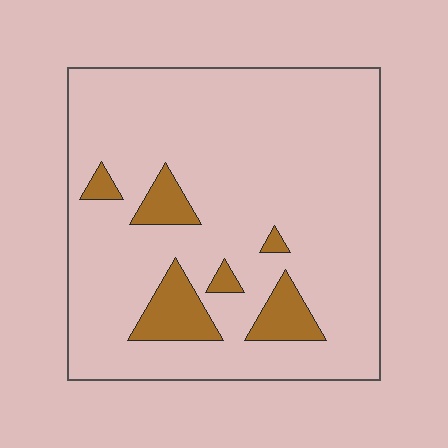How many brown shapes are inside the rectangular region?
6.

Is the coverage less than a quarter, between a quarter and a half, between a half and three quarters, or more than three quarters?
Less than a quarter.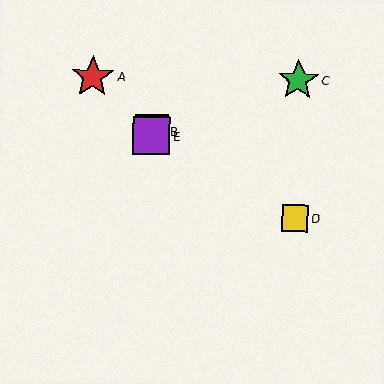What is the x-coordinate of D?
Object D is at x≈295.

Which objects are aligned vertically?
Objects B, E are aligned vertically.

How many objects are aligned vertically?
2 objects (B, E) are aligned vertically.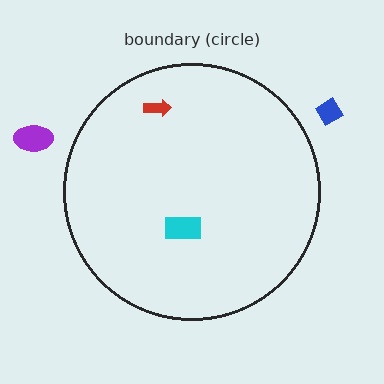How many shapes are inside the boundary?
2 inside, 2 outside.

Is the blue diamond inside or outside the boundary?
Outside.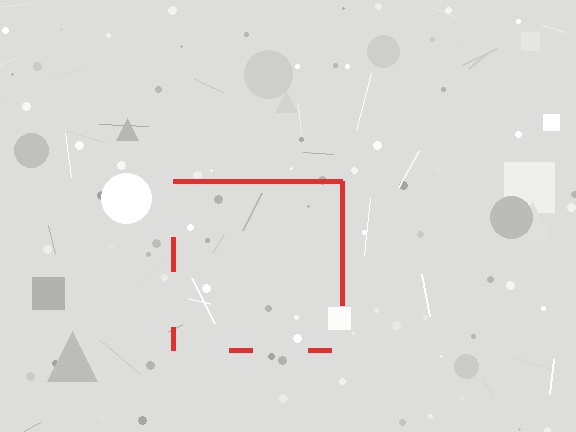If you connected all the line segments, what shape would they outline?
They would outline a square.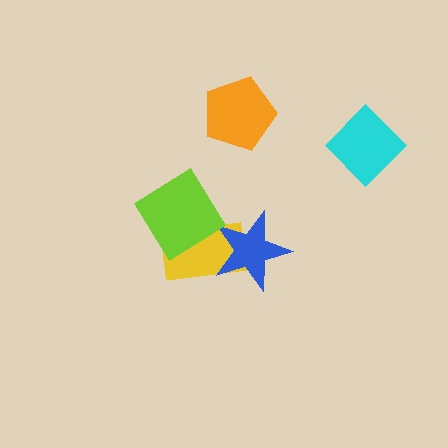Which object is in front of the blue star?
The lime diamond is in front of the blue star.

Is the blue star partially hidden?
Yes, it is partially covered by another shape.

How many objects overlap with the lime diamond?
2 objects overlap with the lime diamond.